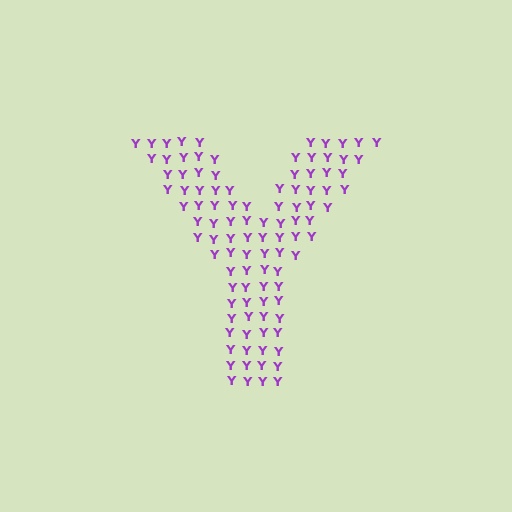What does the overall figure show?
The overall figure shows the letter Y.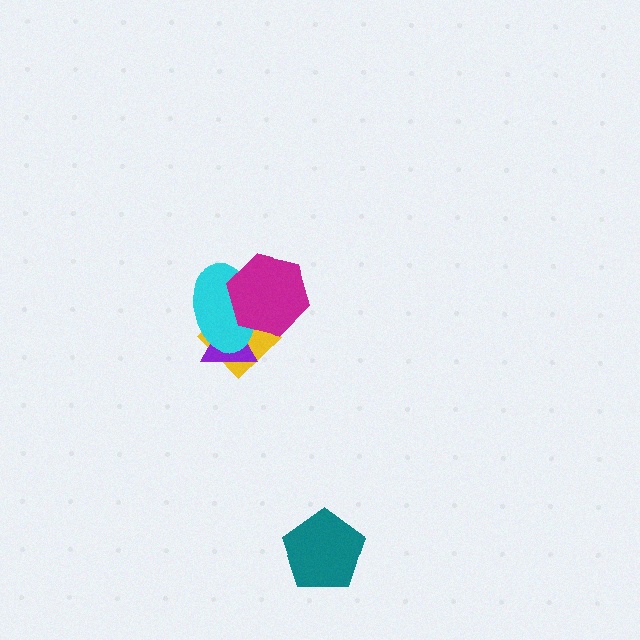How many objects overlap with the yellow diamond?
3 objects overlap with the yellow diamond.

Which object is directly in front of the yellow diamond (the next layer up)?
The purple triangle is directly in front of the yellow diamond.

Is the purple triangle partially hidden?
Yes, it is partially covered by another shape.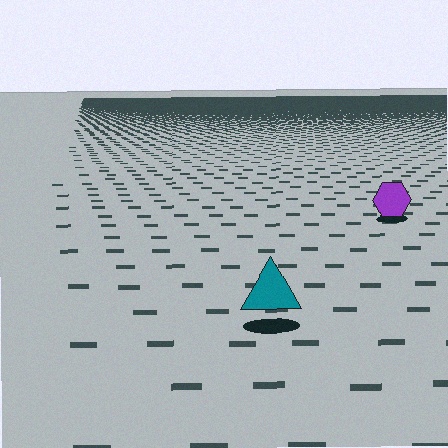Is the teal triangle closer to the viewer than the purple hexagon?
Yes. The teal triangle is closer — you can tell from the texture gradient: the ground texture is coarser near it.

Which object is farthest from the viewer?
The purple hexagon is farthest from the viewer. It appears smaller and the ground texture around it is denser.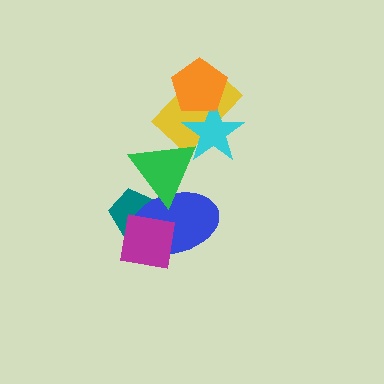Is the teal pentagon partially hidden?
Yes, it is partially covered by another shape.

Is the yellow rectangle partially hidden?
Yes, it is partially covered by another shape.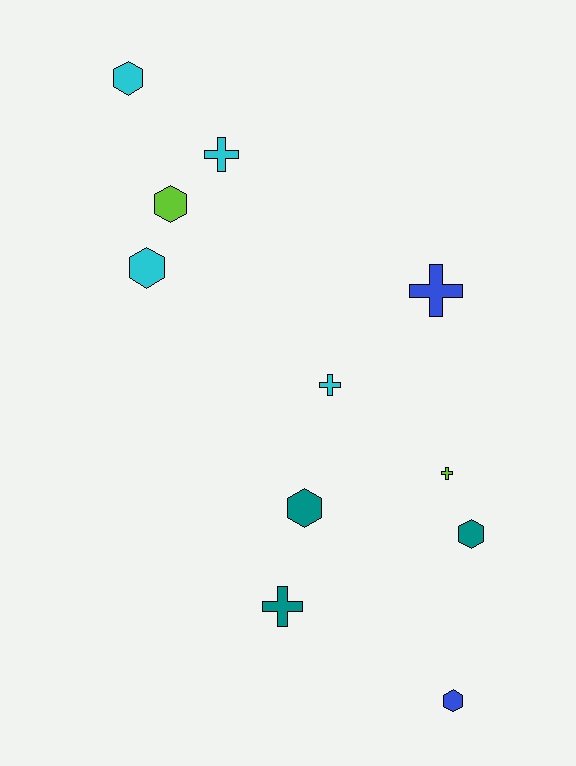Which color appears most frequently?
Cyan, with 4 objects.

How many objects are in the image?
There are 11 objects.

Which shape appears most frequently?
Hexagon, with 6 objects.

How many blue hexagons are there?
There is 1 blue hexagon.